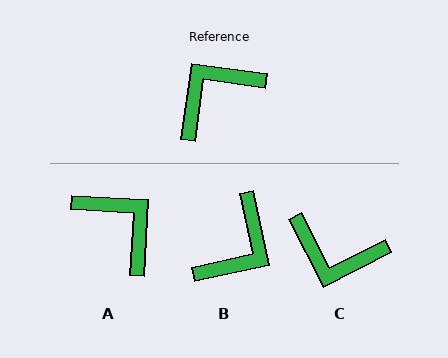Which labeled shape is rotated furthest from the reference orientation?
B, about 160 degrees away.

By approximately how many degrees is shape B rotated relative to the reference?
Approximately 160 degrees clockwise.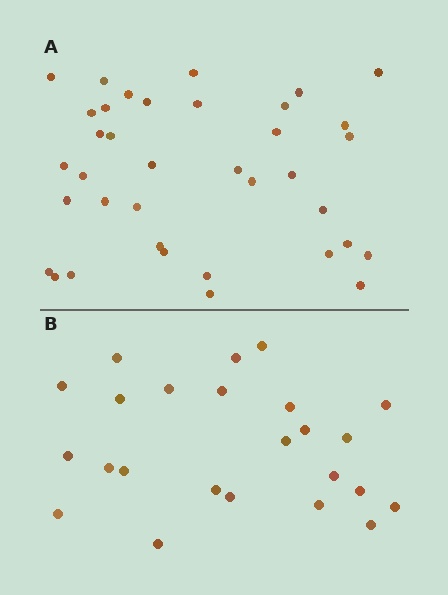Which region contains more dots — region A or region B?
Region A (the top region) has more dots.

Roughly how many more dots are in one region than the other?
Region A has approximately 15 more dots than region B.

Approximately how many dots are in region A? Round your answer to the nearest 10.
About 40 dots. (The exact count is 37, which rounds to 40.)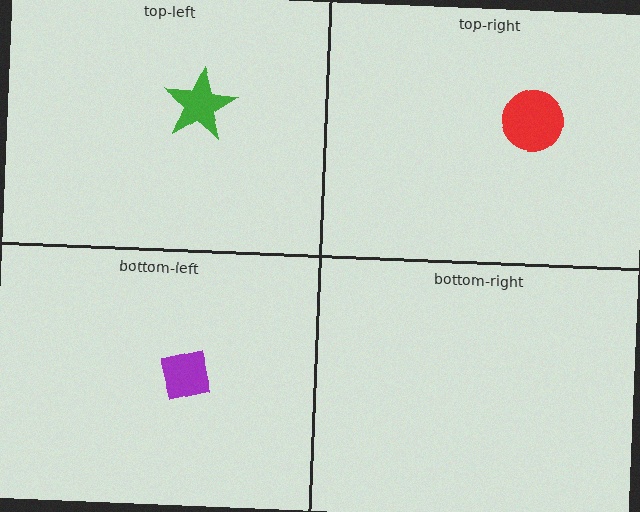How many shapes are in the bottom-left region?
1.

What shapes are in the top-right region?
The red circle.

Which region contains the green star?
The top-left region.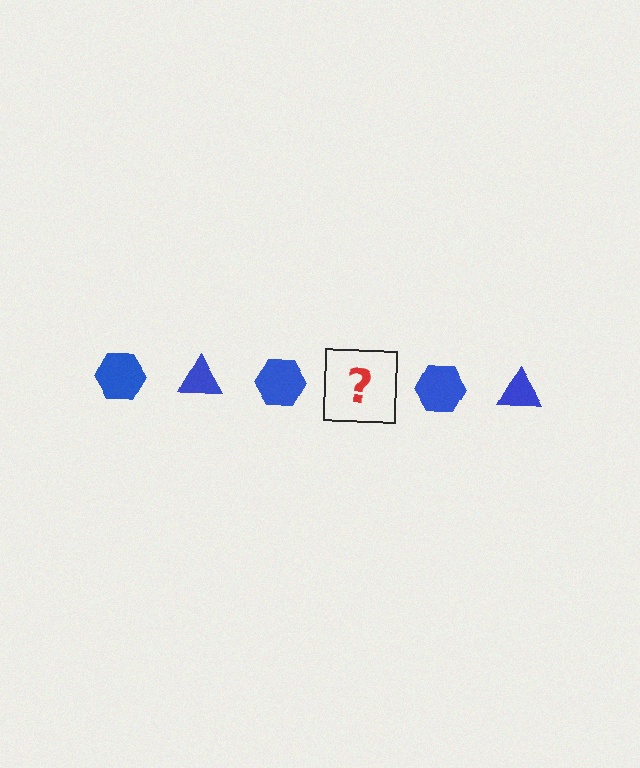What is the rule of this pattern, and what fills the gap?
The rule is that the pattern cycles through hexagon, triangle shapes in blue. The gap should be filled with a blue triangle.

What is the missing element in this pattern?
The missing element is a blue triangle.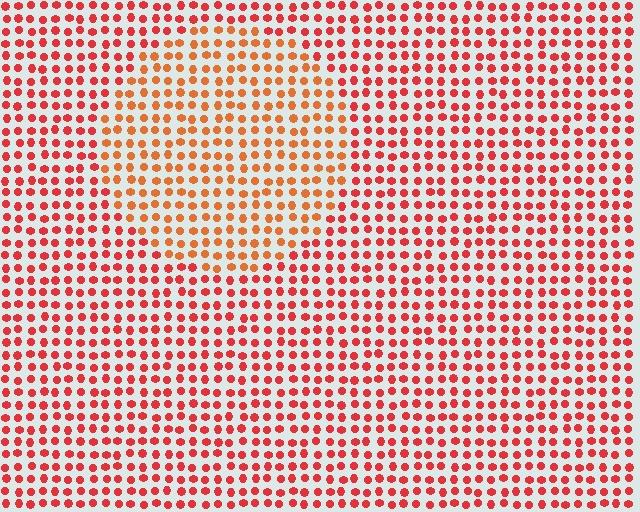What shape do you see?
I see a circle.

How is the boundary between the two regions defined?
The boundary is defined purely by a slight shift in hue (about 25 degrees). Spacing, size, and orientation are identical on both sides.